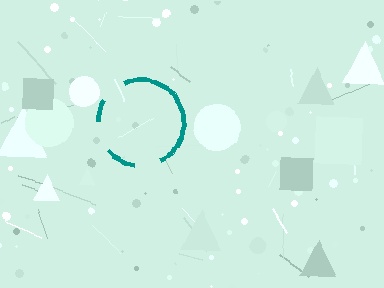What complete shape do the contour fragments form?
The contour fragments form a circle.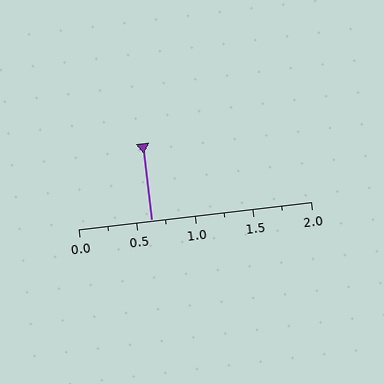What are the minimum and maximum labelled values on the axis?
The axis runs from 0.0 to 2.0.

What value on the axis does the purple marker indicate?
The marker indicates approximately 0.62.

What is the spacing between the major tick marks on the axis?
The major ticks are spaced 0.5 apart.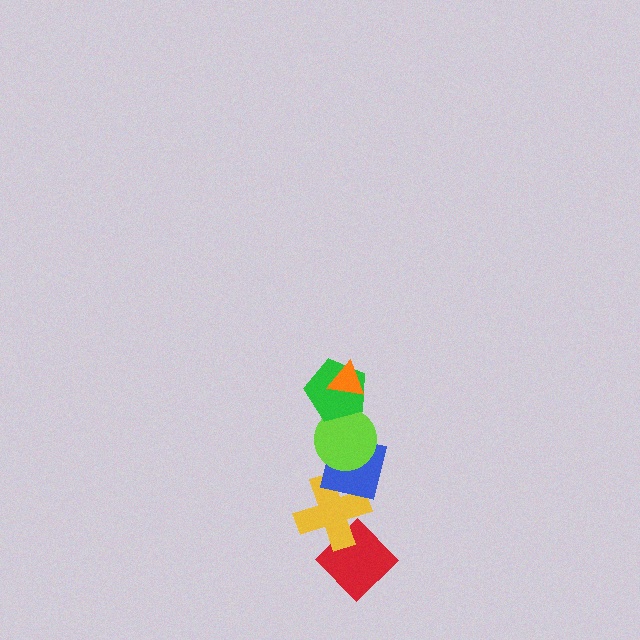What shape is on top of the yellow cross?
The blue square is on top of the yellow cross.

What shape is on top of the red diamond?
The yellow cross is on top of the red diamond.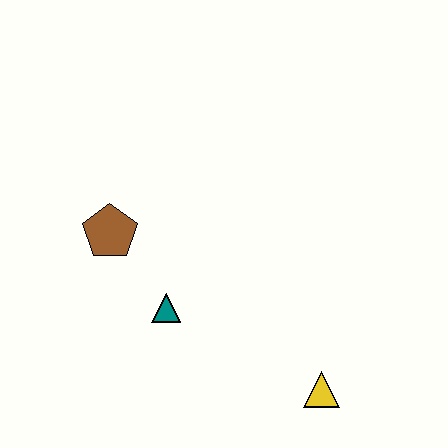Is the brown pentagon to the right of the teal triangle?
No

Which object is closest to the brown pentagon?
The teal triangle is closest to the brown pentagon.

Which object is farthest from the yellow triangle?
The brown pentagon is farthest from the yellow triangle.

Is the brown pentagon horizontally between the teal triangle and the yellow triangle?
No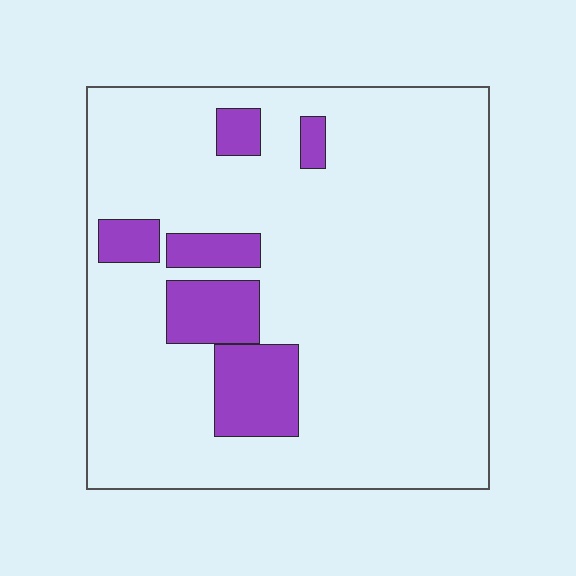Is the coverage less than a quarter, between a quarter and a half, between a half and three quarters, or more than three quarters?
Less than a quarter.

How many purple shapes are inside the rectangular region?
6.